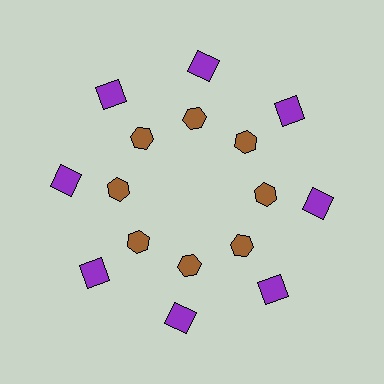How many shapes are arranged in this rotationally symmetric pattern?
There are 16 shapes, arranged in 8 groups of 2.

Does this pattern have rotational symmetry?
Yes, this pattern has 8-fold rotational symmetry. It looks the same after rotating 45 degrees around the center.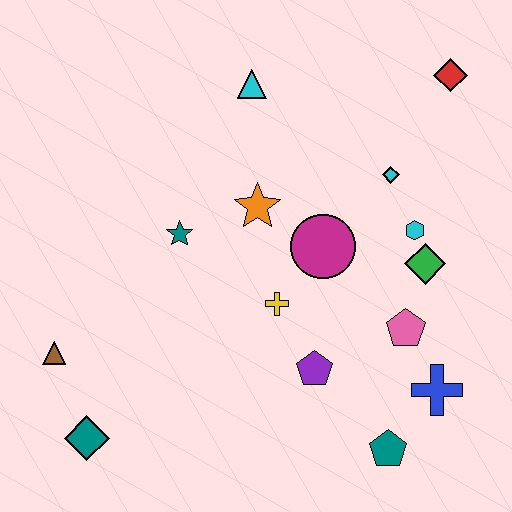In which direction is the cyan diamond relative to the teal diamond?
The cyan diamond is to the right of the teal diamond.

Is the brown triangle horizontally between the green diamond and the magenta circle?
No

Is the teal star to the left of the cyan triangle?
Yes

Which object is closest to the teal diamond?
The brown triangle is closest to the teal diamond.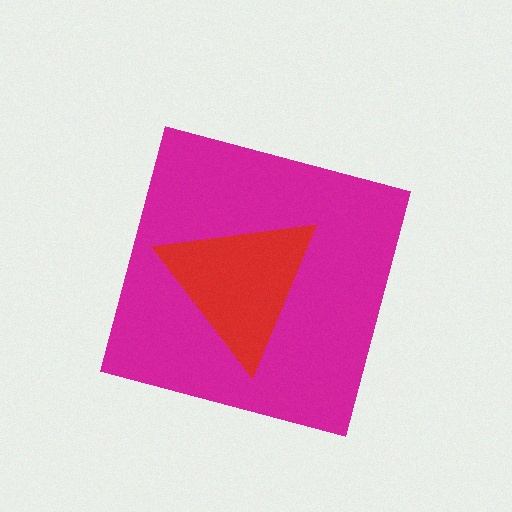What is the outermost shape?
The magenta square.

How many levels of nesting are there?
2.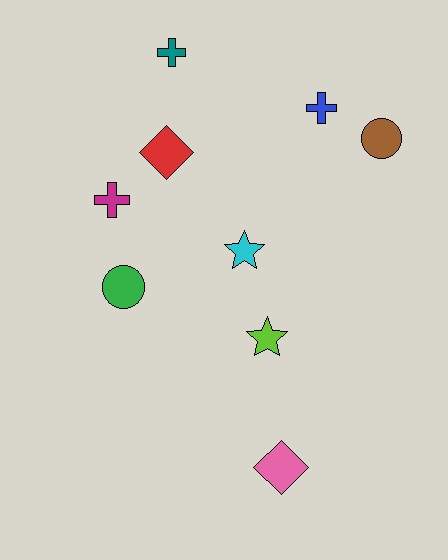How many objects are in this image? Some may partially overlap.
There are 9 objects.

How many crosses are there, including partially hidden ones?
There are 3 crosses.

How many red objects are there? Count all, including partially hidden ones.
There is 1 red object.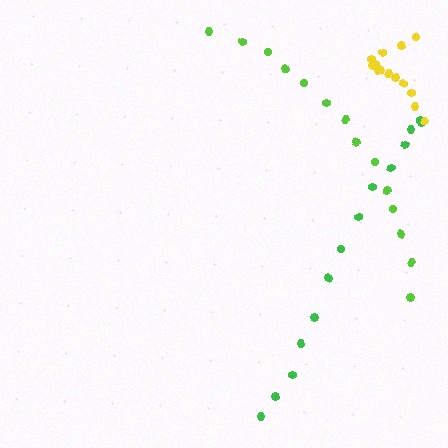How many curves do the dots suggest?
There are 3 distinct paths.